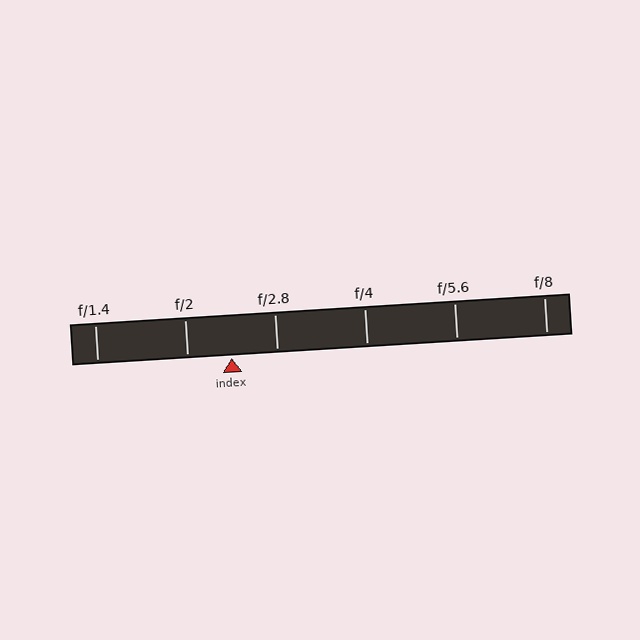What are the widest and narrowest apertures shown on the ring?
The widest aperture shown is f/1.4 and the narrowest is f/8.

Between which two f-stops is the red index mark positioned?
The index mark is between f/2 and f/2.8.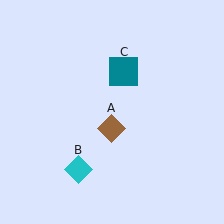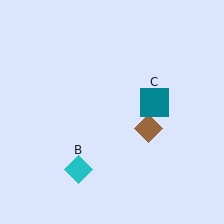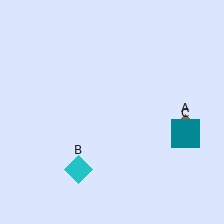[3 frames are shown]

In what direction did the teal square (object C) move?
The teal square (object C) moved down and to the right.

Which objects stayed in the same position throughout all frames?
Cyan diamond (object B) remained stationary.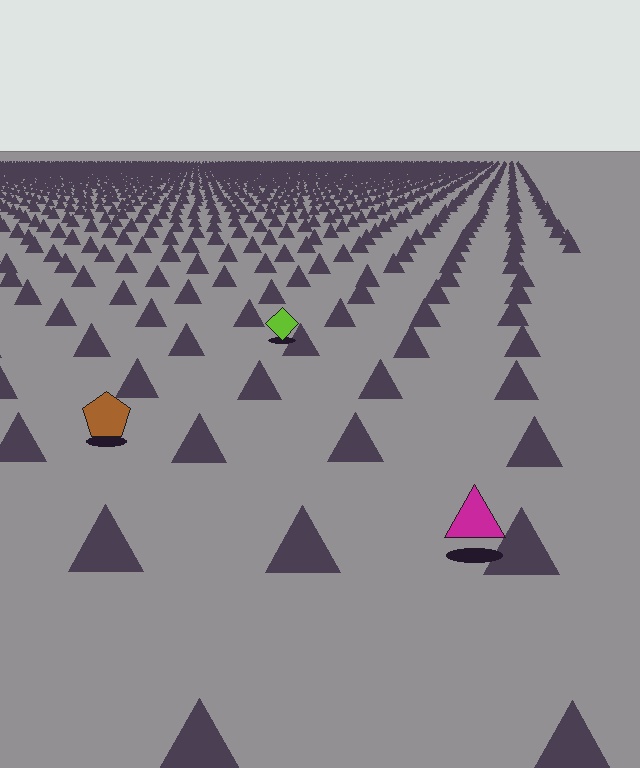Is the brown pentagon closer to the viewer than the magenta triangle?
No. The magenta triangle is closer — you can tell from the texture gradient: the ground texture is coarser near it.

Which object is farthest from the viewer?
The lime diamond is farthest from the viewer. It appears smaller and the ground texture around it is denser.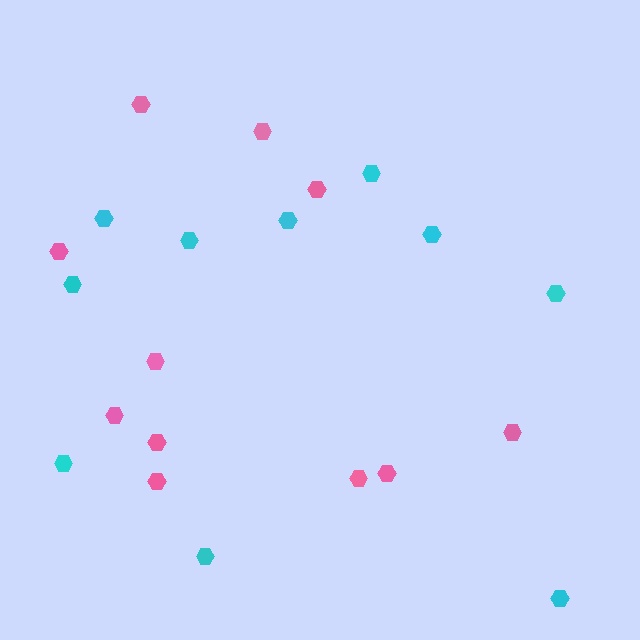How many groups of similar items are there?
There are 2 groups: one group of pink hexagons (11) and one group of cyan hexagons (10).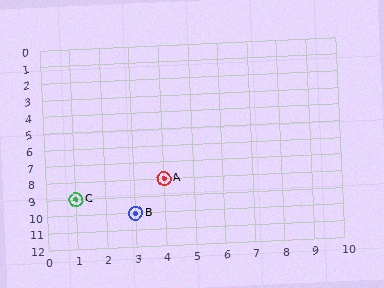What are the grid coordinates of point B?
Point B is at grid coordinates (3, 10).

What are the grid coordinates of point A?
Point A is at grid coordinates (4, 8).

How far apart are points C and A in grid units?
Points C and A are 3 columns and 1 row apart (about 3.2 grid units diagonally).